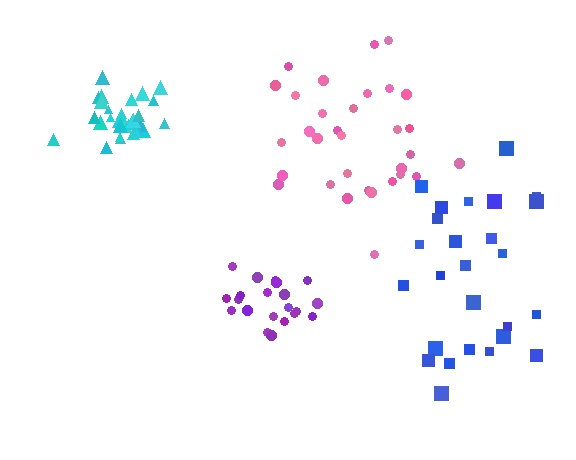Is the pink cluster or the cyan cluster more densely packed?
Cyan.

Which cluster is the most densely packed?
Cyan.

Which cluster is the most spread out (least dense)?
Blue.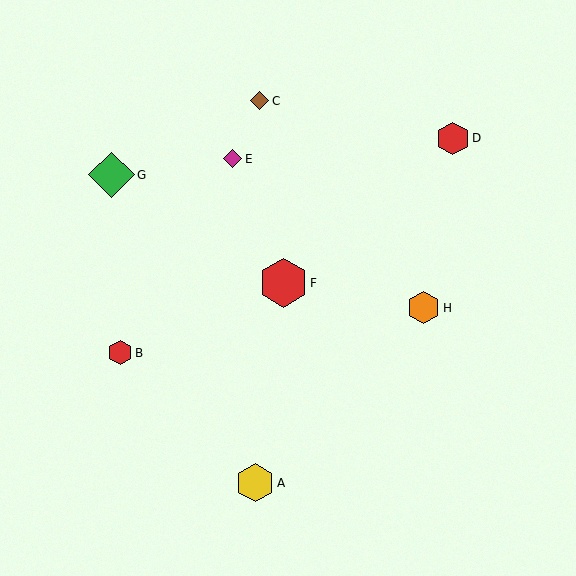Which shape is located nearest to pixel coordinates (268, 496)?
The yellow hexagon (labeled A) at (255, 483) is nearest to that location.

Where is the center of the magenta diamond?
The center of the magenta diamond is at (232, 159).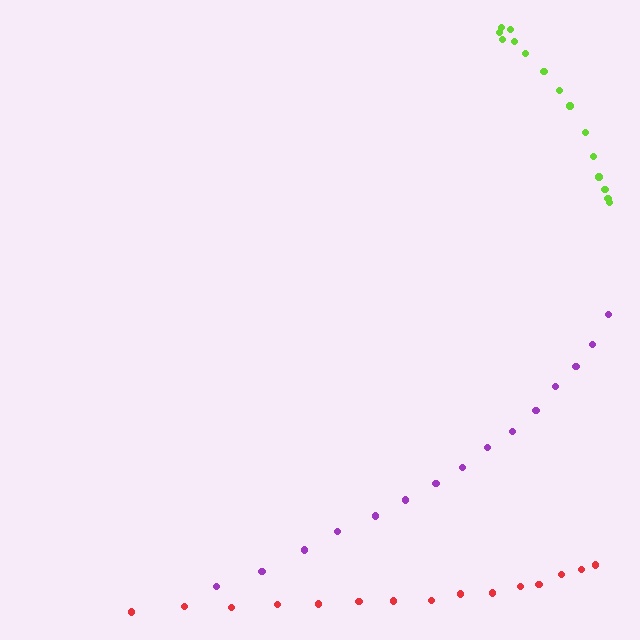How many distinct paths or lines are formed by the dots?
There are 3 distinct paths.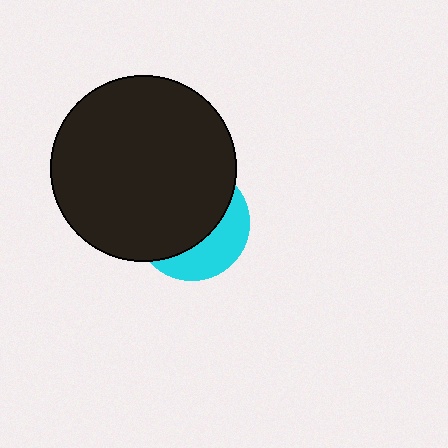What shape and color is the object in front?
The object in front is a black circle.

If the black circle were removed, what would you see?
You would see the complete cyan circle.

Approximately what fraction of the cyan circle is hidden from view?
Roughly 65% of the cyan circle is hidden behind the black circle.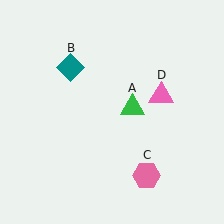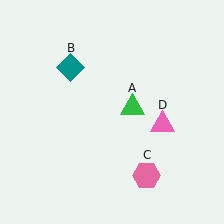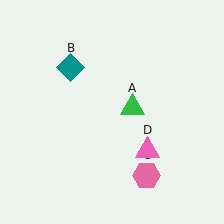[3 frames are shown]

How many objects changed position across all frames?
1 object changed position: pink triangle (object D).